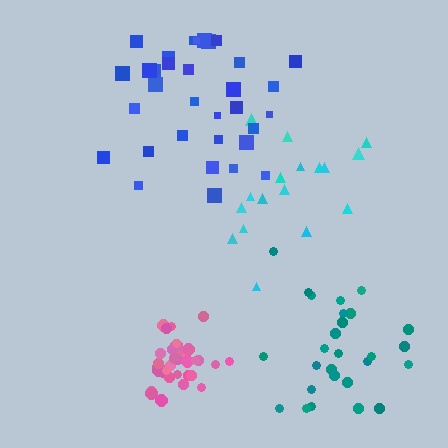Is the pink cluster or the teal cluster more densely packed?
Pink.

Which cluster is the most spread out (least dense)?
Cyan.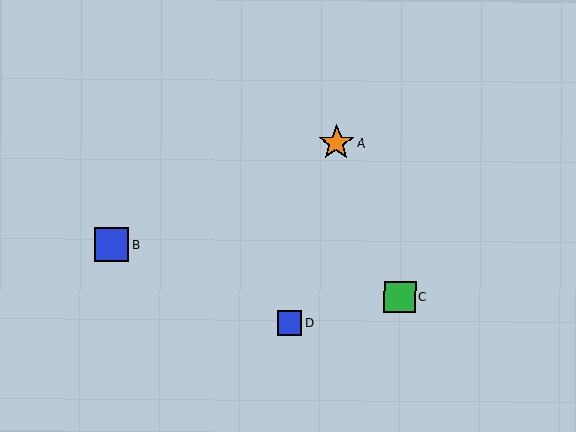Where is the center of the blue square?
The center of the blue square is at (290, 323).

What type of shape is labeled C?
Shape C is a green square.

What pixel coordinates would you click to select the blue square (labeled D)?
Click at (290, 323) to select the blue square D.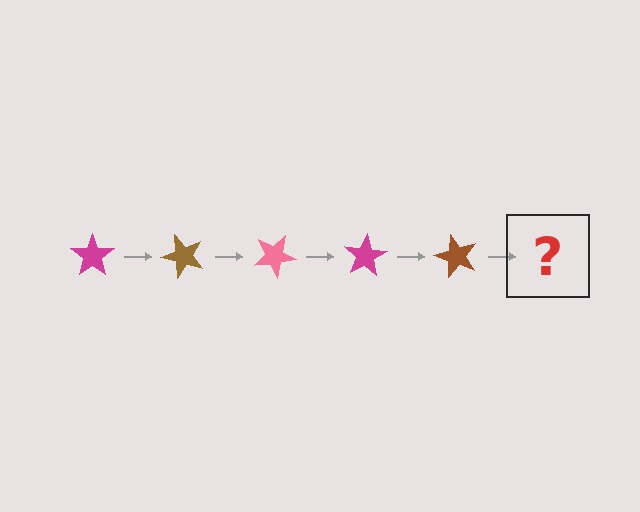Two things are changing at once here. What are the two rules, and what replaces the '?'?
The two rules are that it rotates 50 degrees each step and the color cycles through magenta, brown, and pink. The '?' should be a pink star, rotated 250 degrees from the start.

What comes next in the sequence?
The next element should be a pink star, rotated 250 degrees from the start.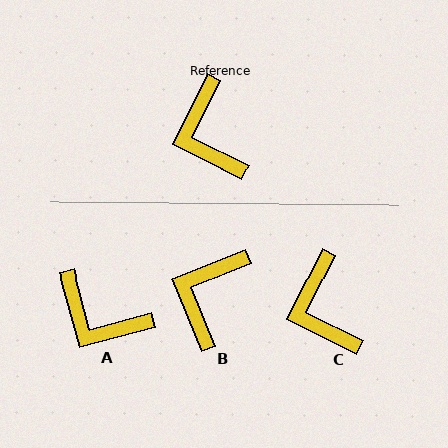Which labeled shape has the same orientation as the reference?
C.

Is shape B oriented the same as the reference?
No, it is off by about 41 degrees.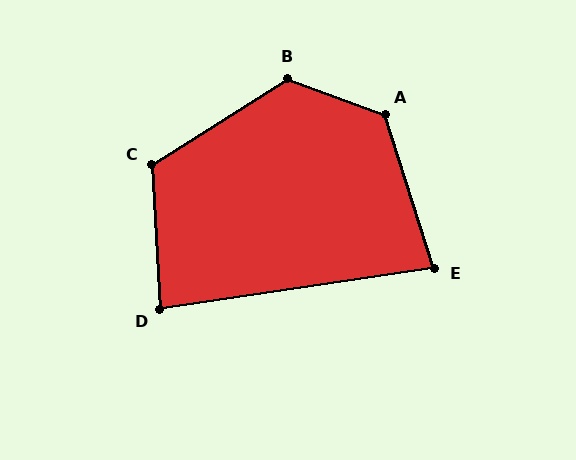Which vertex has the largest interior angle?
B, at approximately 128 degrees.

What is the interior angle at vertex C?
Approximately 119 degrees (obtuse).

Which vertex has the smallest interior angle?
E, at approximately 81 degrees.